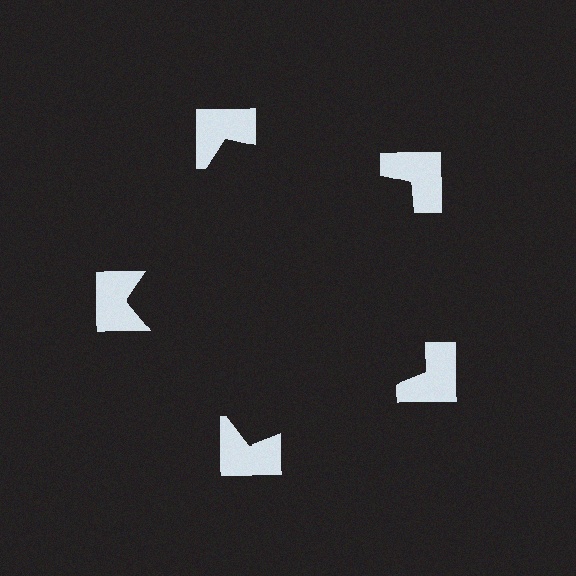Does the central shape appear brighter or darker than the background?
It typically appears slightly darker than the background, even though no actual brightness change is drawn.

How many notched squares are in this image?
There are 5 — one at each vertex of the illusory pentagon.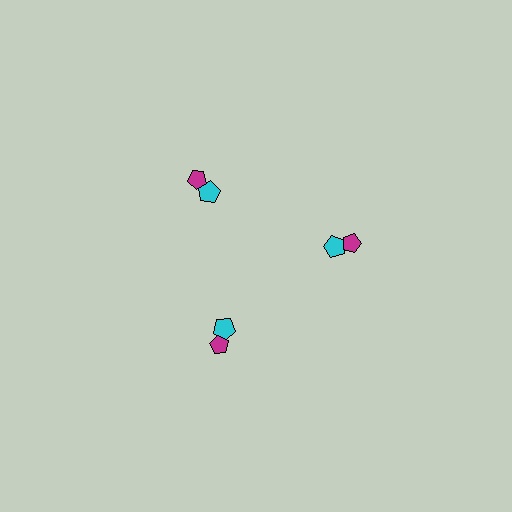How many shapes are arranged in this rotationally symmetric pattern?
There are 6 shapes, arranged in 3 groups of 2.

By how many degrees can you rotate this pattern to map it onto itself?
The pattern maps onto itself every 120 degrees of rotation.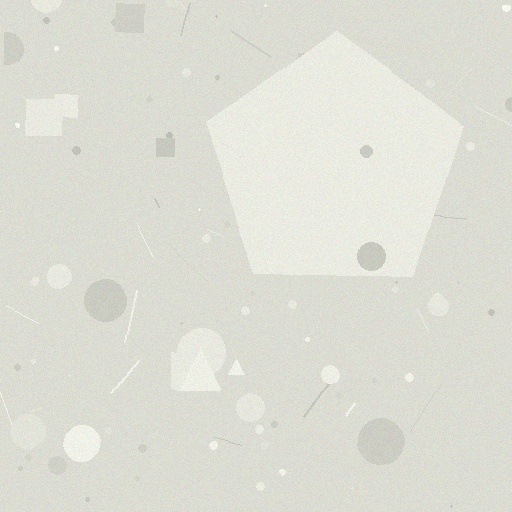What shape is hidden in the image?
A pentagon is hidden in the image.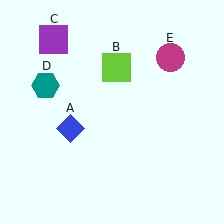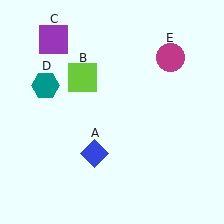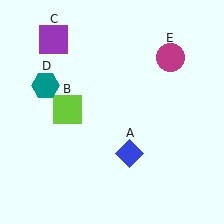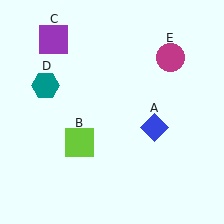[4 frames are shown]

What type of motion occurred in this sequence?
The blue diamond (object A), lime square (object B) rotated counterclockwise around the center of the scene.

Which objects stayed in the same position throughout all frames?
Purple square (object C) and teal hexagon (object D) and magenta circle (object E) remained stationary.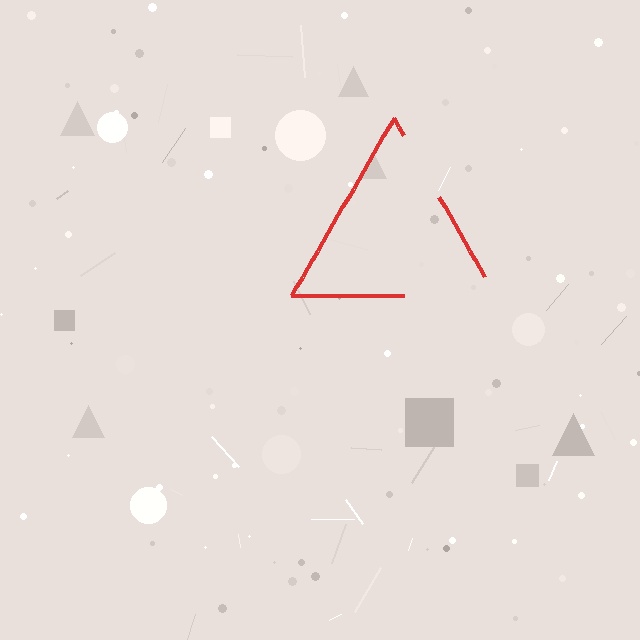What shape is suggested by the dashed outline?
The dashed outline suggests a triangle.